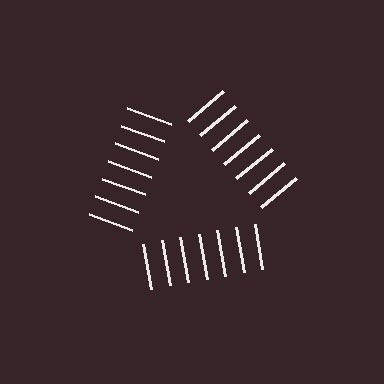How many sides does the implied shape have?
3 sides — the line-ends trace a triangle.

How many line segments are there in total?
21 — 7 along each of the 3 edges.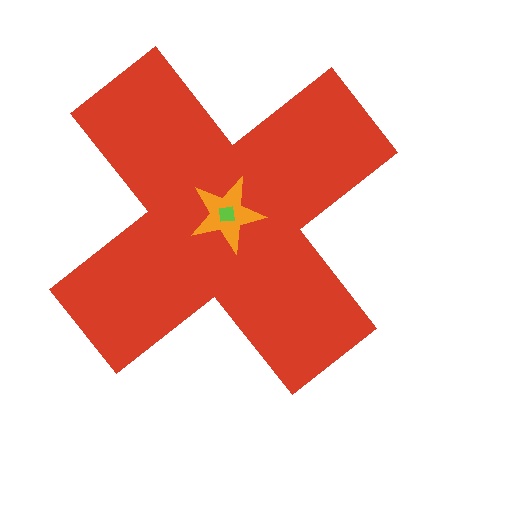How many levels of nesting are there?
3.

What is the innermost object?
The lime square.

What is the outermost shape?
The red cross.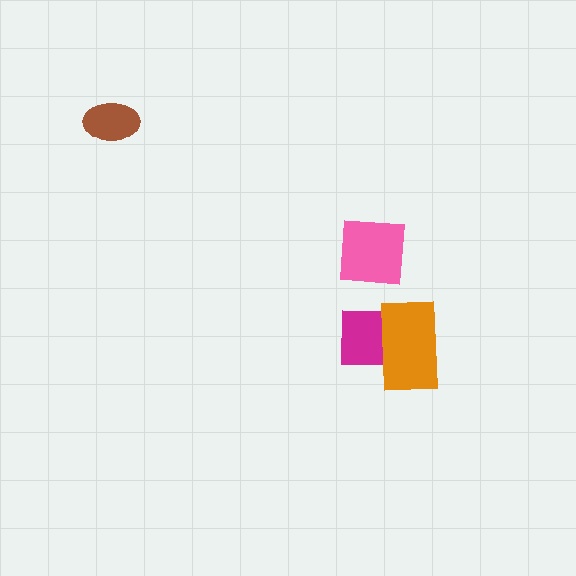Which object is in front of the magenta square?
The orange rectangle is in front of the magenta square.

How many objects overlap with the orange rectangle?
1 object overlaps with the orange rectangle.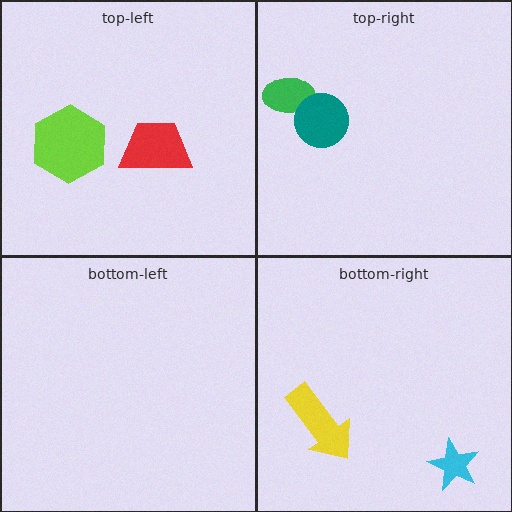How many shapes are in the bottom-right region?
2.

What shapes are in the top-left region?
The red trapezoid, the lime hexagon.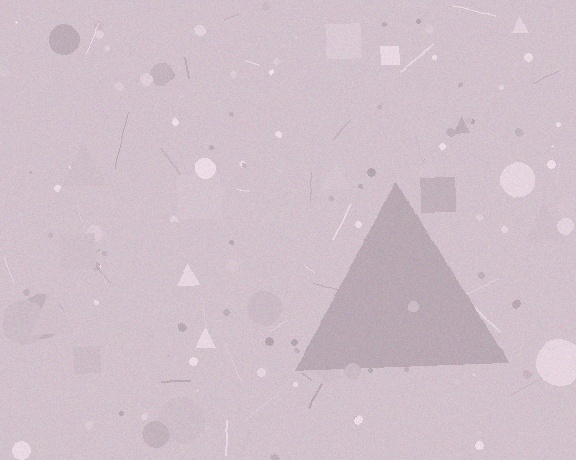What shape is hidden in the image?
A triangle is hidden in the image.